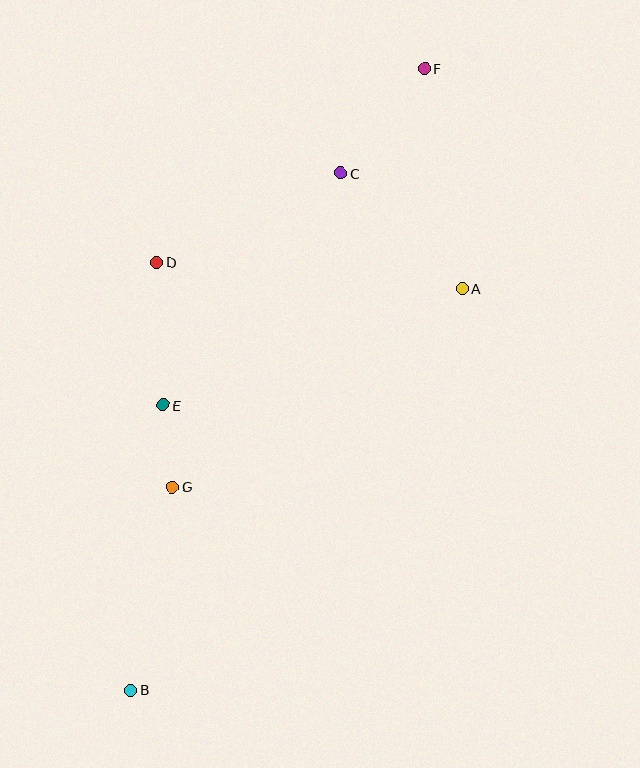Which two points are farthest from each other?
Points B and F are farthest from each other.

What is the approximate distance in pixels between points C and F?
The distance between C and F is approximately 134 pixels.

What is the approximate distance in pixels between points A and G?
The distance between A and G is approximately 351 pixels.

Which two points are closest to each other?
Points E and G are closest to each other.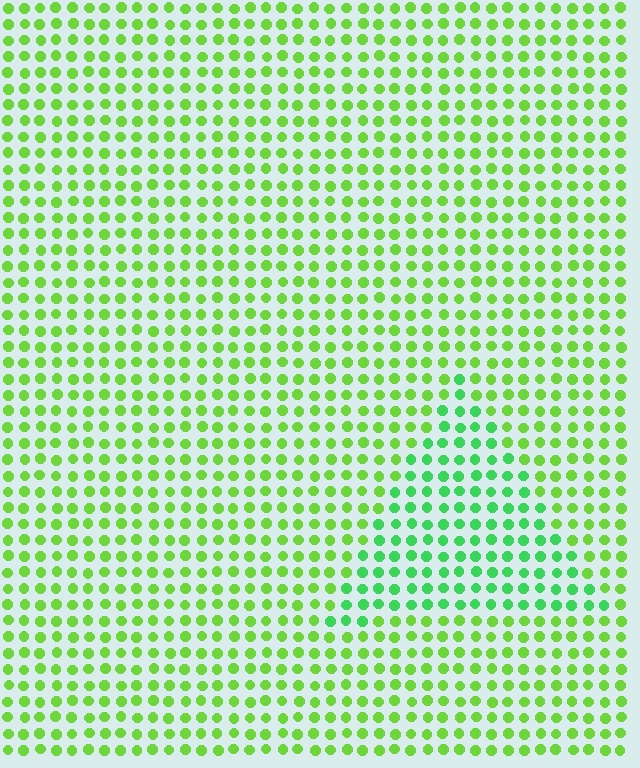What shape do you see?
I see a triangle.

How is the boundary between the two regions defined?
The boundary is defined purely by a slight shift in hue (about 32 degrees). Spacing, size, and orientation are identical on both sides.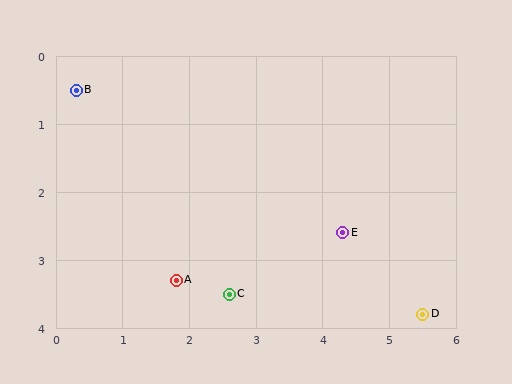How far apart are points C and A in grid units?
Points C and A are about 0.8 grid units apart.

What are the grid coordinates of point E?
Point E is at approximately (4.3, 2.6).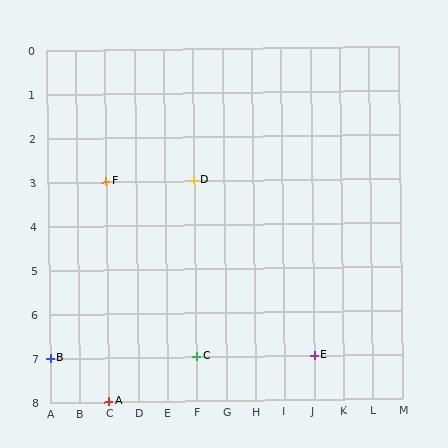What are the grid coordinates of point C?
Point C is at grid coordinates (F, 7).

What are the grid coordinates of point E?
Point E is at grid coordinates (J, 7).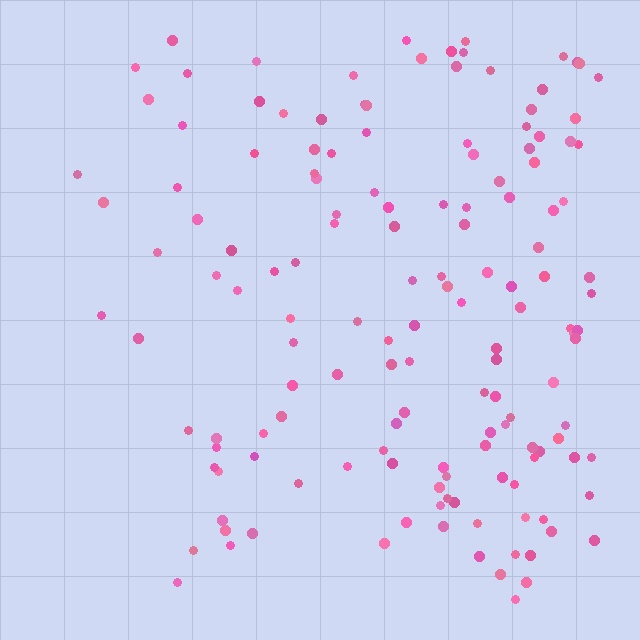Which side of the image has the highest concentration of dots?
The right.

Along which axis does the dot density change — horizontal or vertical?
Horizontal.